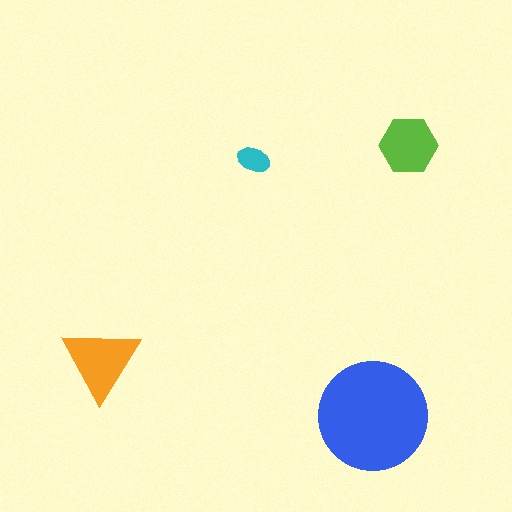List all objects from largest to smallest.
The blue circle, the orange triangle, the lime hexagon, the cyan ellipse.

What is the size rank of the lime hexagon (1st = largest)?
3rd.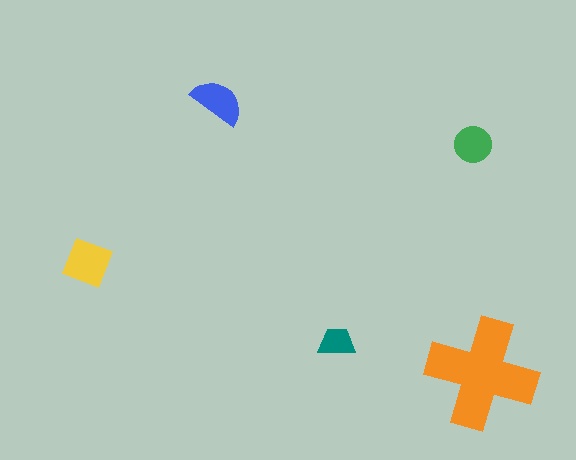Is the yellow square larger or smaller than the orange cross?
Smaller.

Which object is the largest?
The orange cross.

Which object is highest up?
The blue semicircle is topmost.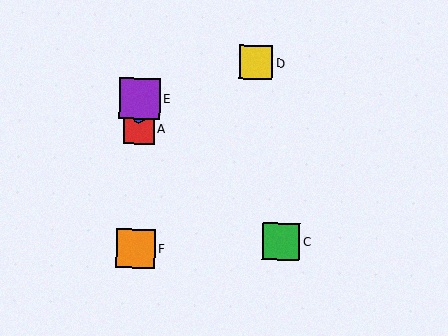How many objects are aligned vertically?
4 objects (A, B, E, F) are aligned vertically.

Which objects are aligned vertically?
Objects A, B, E, F are aligned vertically.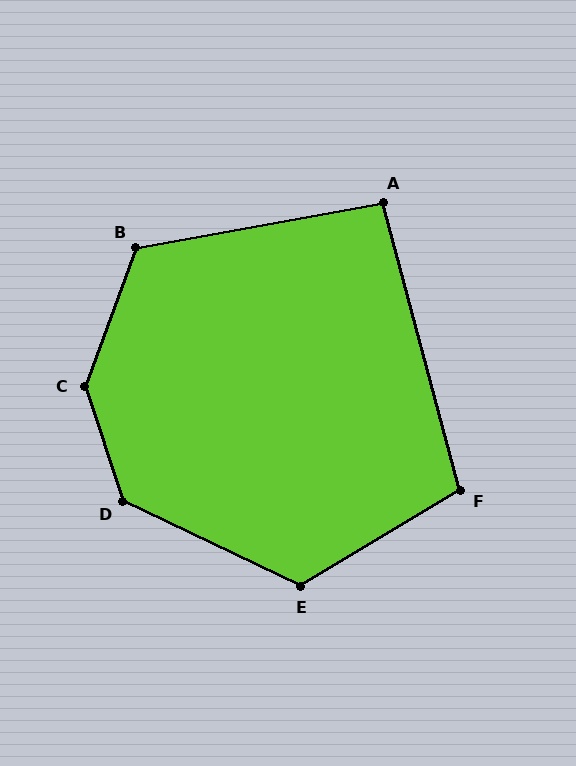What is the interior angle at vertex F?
Approximately 106 degrees (obtuse).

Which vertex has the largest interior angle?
C, at approximately 141 degrees.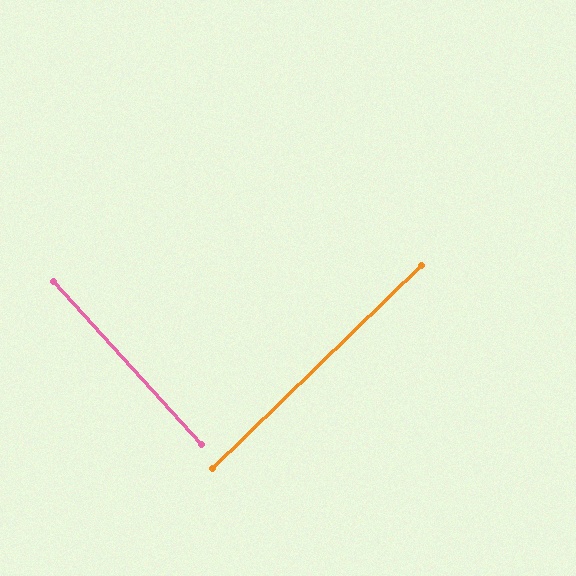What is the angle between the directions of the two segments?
Approximately 88 degrees.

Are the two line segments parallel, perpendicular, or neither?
Perpendicular — they meet at approximately 88°.